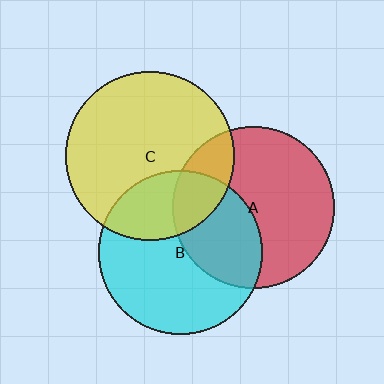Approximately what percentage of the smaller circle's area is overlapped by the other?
Approximately 35%.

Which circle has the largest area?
Circle C (yellow).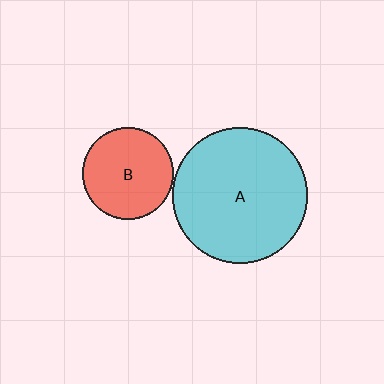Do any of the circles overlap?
No, none of the circles overlap.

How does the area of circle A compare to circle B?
Approximately 2.2 times.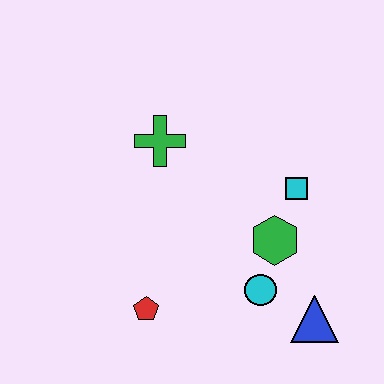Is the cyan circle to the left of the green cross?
No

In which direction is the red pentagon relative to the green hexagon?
The red pentagon is to the left of the green hexagon.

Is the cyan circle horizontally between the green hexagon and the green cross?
Yes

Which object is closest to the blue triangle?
The cyan circle is closest to the blue triangle.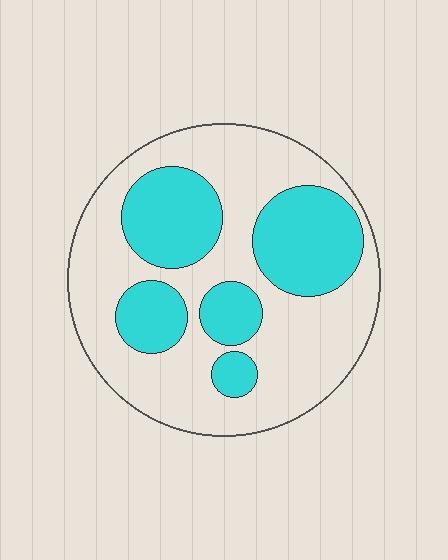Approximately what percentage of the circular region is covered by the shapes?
Approximately 35%.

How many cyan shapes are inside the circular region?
5.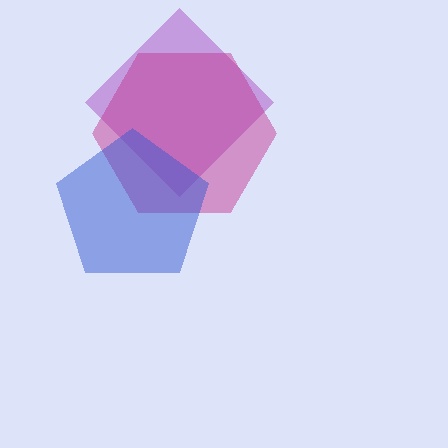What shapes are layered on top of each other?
The layered shapes are: a purple diamond, a magenta hexagon, a blue pentagon.